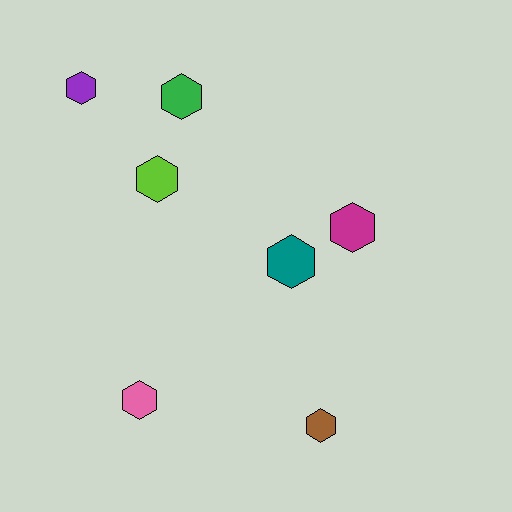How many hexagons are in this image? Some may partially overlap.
There are 7 hexagons.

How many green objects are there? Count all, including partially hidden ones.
There is 1 green object.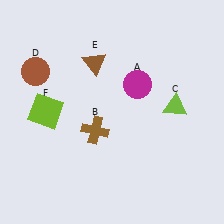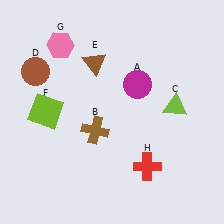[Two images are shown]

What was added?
A pink hexagon (G), a red cross (H) were added in Image 2.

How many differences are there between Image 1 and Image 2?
There are 2 differences between the two images.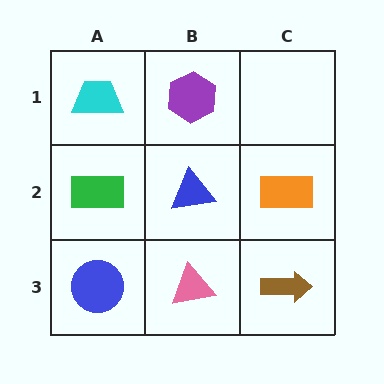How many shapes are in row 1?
2 shapes.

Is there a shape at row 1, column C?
No, that cell is empty.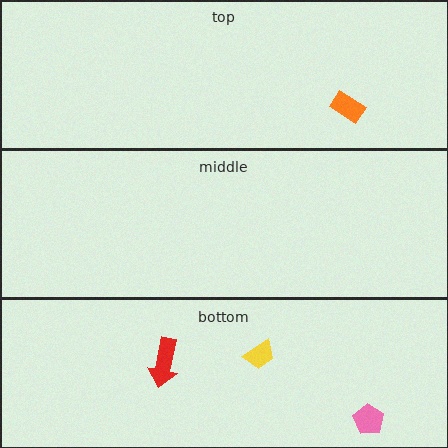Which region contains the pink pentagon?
The bottom region.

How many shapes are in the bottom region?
3.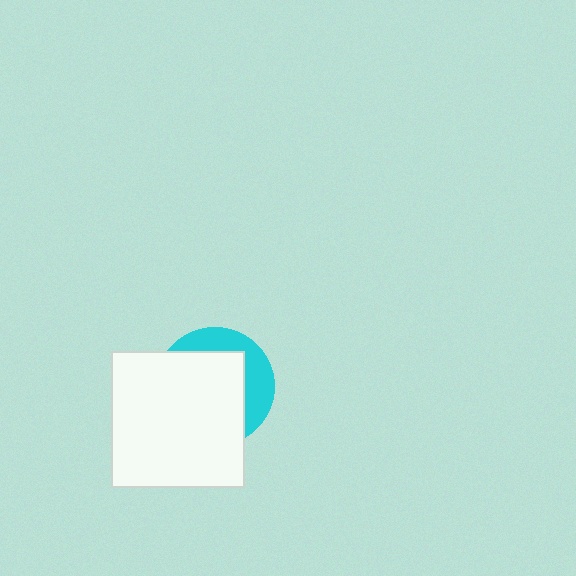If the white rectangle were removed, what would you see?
You would see the complete cyan circle.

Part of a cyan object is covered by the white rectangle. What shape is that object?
It is a circle.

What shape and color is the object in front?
The object in front is a white rectangle.